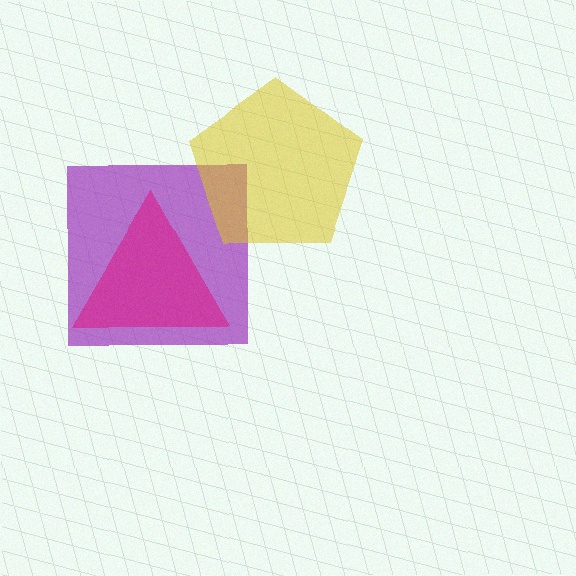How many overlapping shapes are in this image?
There are 3 overlapping shapes in the image.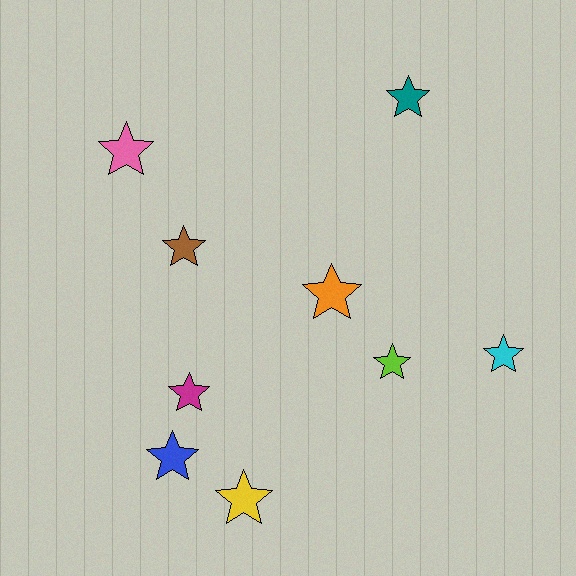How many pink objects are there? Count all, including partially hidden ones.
There is 1 pink object.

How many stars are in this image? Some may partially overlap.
There are 9 stars.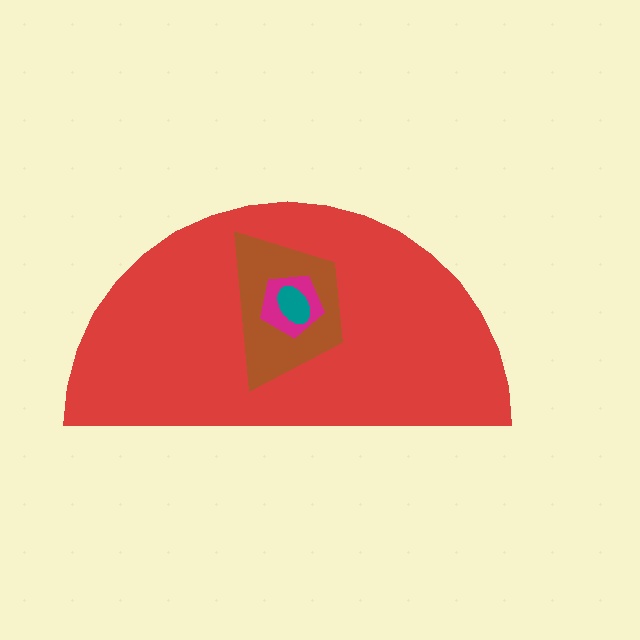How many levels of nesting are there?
4.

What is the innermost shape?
The teal ellipse.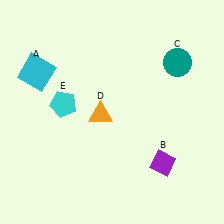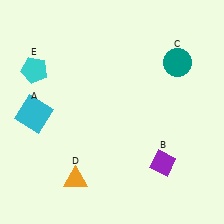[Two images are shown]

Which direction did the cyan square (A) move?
The cyan square (A) moved down.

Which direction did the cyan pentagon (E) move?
The cyan pentagon (E) moved up.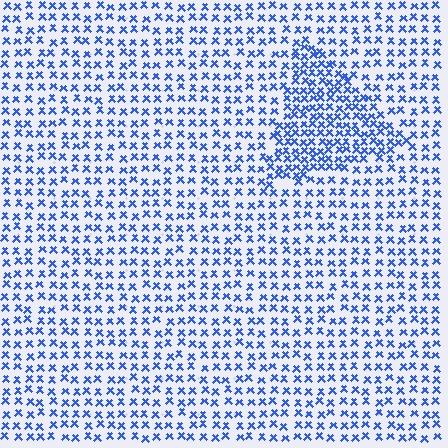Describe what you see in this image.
The image contains small blue elements arranged at two different densities. A triangle-shaped region is visible where the elements are more densely packed than the surrounding area.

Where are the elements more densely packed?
The elements are more densely packed inside the triangle boundary.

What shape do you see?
I see a triangle.